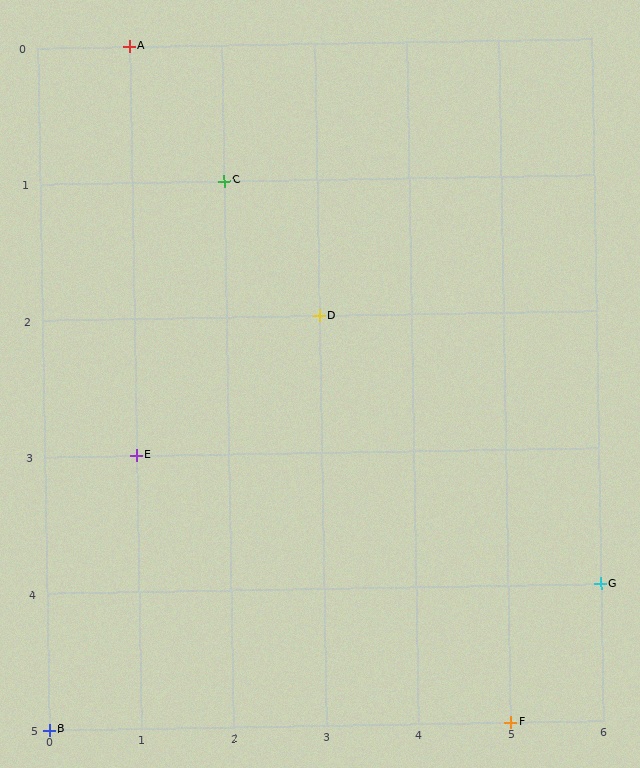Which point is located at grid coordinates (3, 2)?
Point D is at (3, 2).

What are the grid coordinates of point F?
Point F is at grid coordinates (5, 5).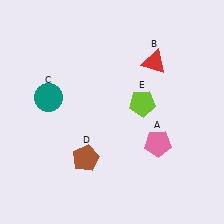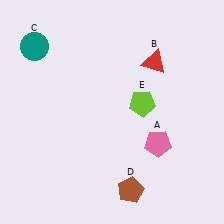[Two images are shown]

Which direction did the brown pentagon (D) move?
The brown pentagon (D) moved right.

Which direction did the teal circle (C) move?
The teal circle (C) moved up.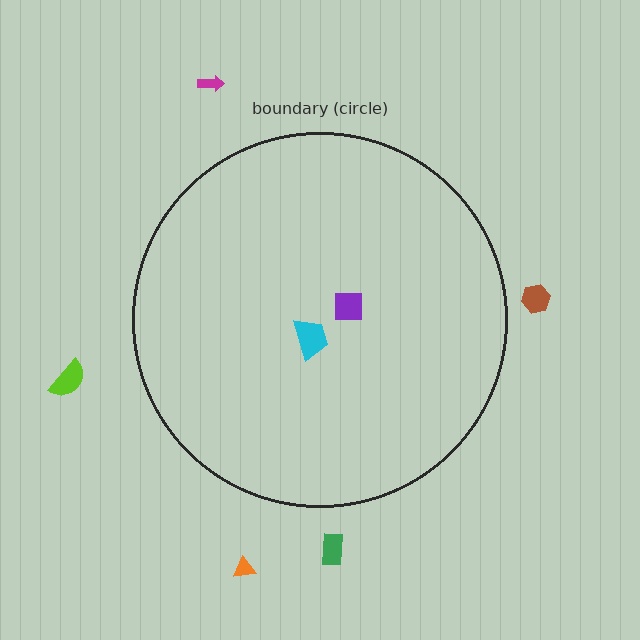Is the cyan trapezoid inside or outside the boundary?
Inside.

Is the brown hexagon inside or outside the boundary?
Outside.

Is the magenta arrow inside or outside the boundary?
Outside.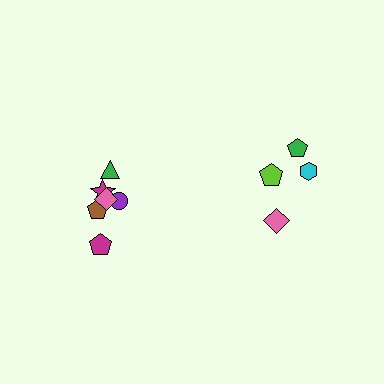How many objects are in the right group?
There are 4 objects.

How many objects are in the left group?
There are 6 objects.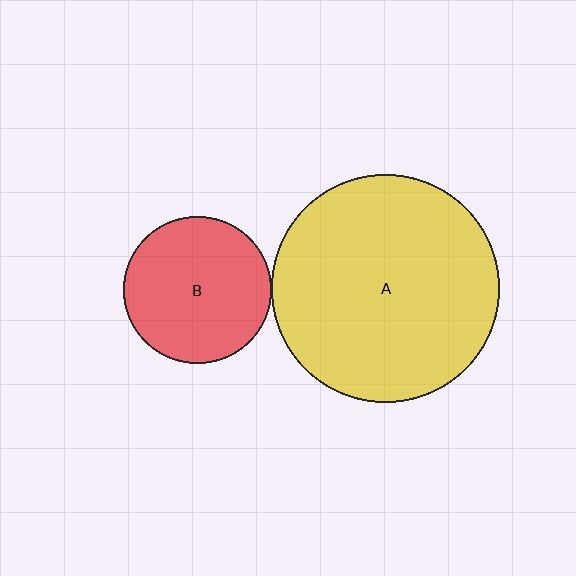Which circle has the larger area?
Circle A (yellow).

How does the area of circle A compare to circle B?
Approximately 2.4 times.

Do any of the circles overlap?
No, none of the circles overlap.